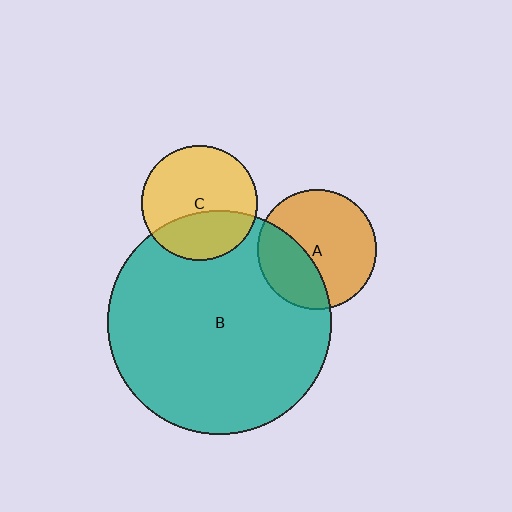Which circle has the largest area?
Circle B (teal).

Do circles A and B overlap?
Yes.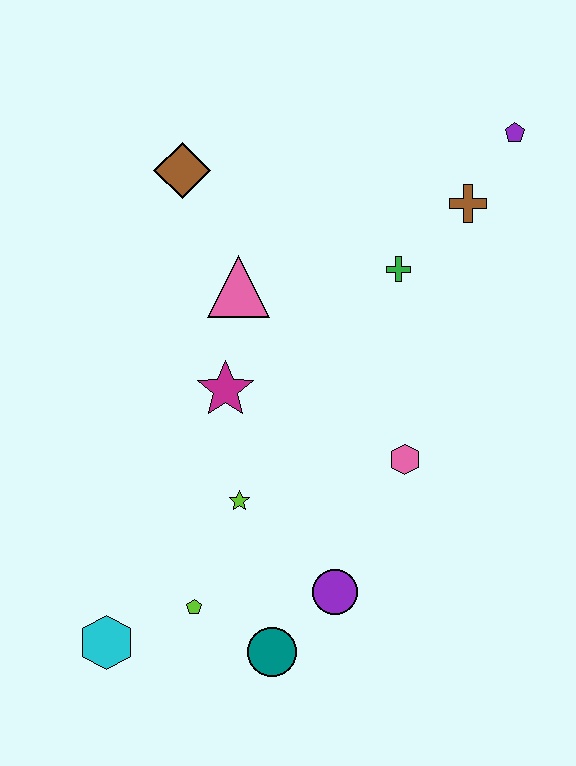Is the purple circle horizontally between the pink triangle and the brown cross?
Yes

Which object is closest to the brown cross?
The purple pentagon is closest to the brown cross.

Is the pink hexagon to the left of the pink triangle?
No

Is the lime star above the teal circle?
Yes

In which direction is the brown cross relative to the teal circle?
The brown cross is above the teal circle.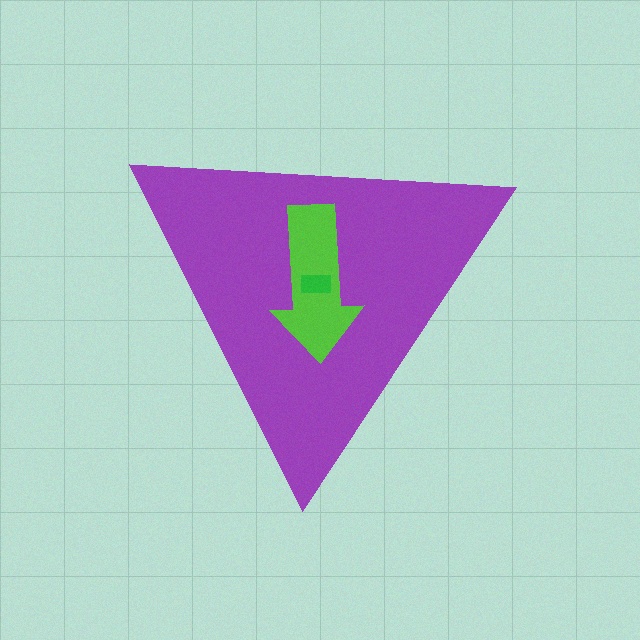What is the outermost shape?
The purple triangle.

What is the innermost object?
The green rectangle.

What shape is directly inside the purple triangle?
The lime arrow.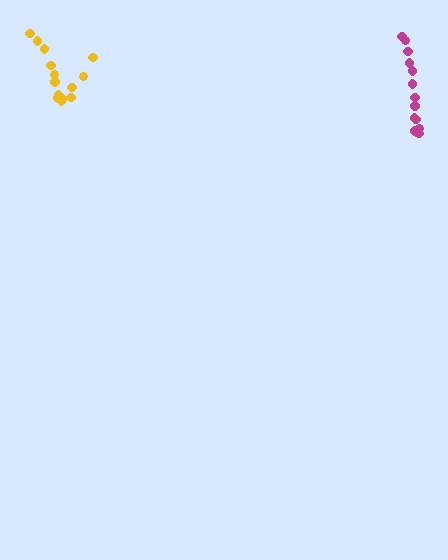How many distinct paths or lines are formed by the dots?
There are 2 distinct paths.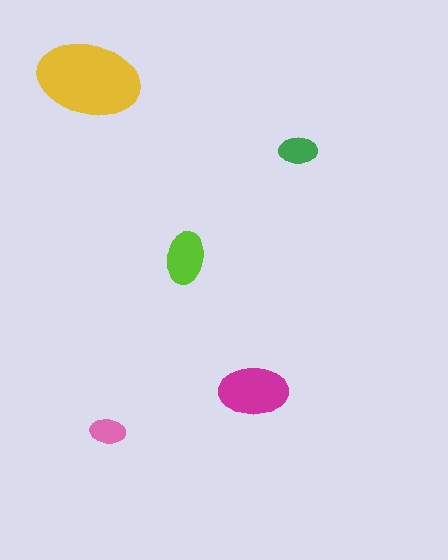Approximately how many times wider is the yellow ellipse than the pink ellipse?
About 3 times wider.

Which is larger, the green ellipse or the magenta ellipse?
The magenta one.